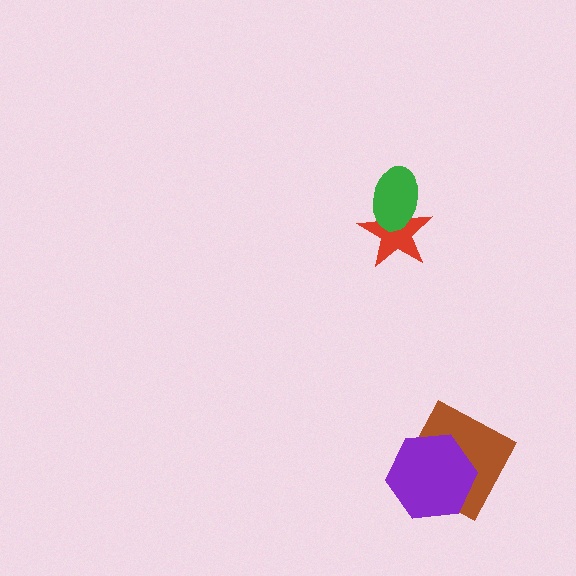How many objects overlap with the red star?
1 object overlaps with the red star.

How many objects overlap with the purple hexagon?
1 object overlaps with the purple hexagon.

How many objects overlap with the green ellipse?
1 object overlaps with the green ellipse.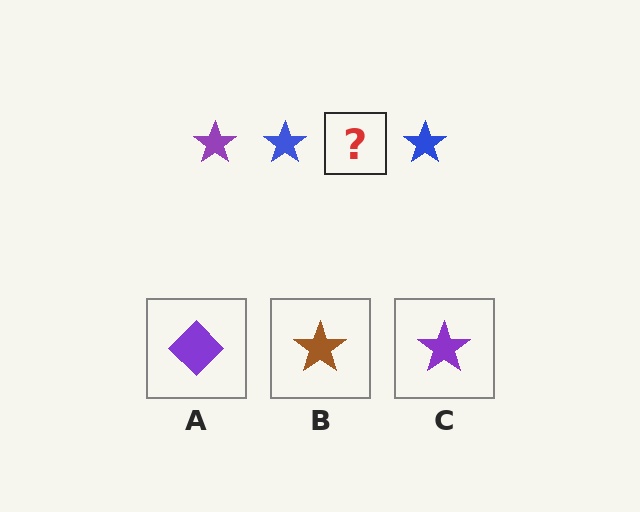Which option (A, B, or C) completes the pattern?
C.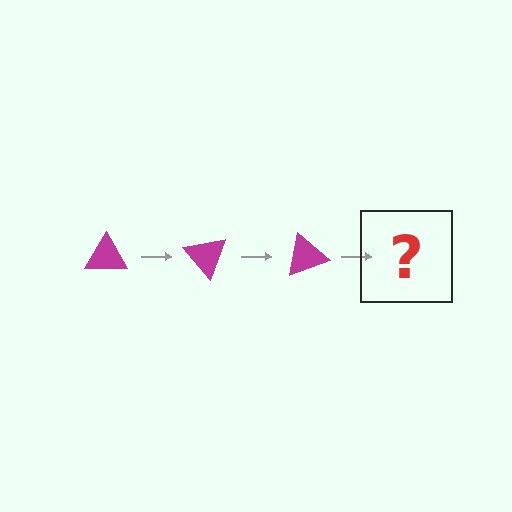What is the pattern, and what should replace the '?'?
The pattern is that the triangle rotates 50 degrees each step. The '?' should be a magenta triangle rotated 150 degrees.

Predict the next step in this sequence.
The next step is a magenta triangle rotated 150 degrees.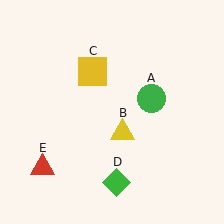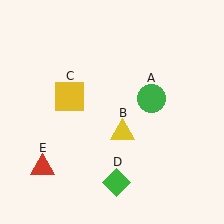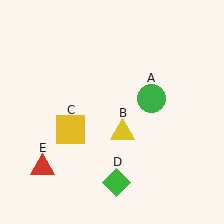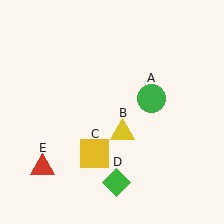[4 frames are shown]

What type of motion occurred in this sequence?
The yellow square (object C) rotated counterclockwise around the center of the scene.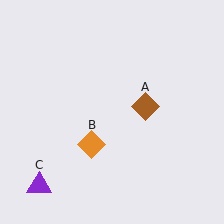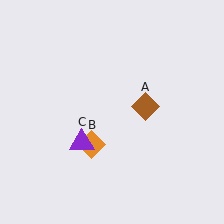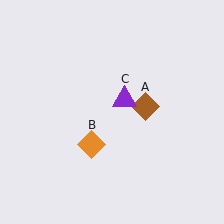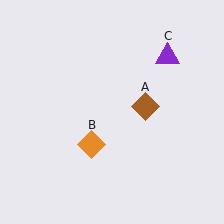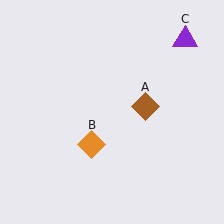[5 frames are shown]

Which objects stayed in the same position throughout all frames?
Brown diamond (object A) and orange diamond (object B) remained stationary.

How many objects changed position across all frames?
1 object changed position: purple triangle (object C).